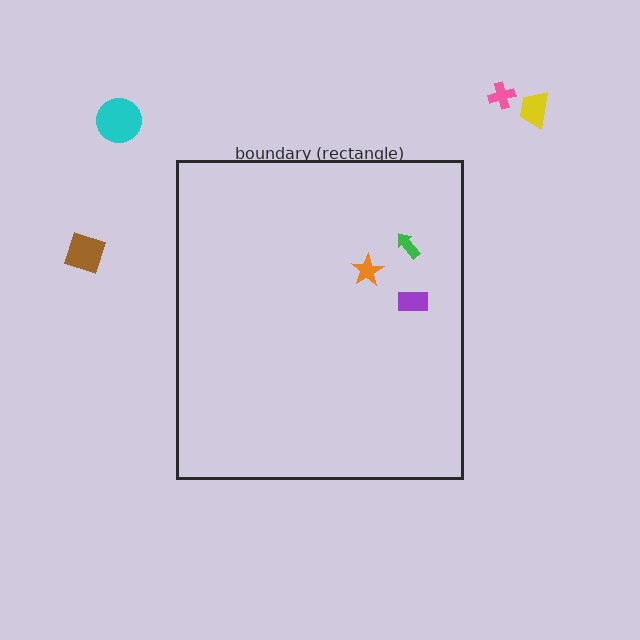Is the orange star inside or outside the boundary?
Inside.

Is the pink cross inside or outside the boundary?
Outside.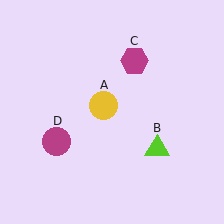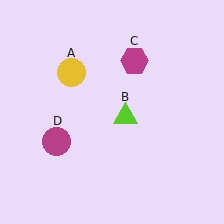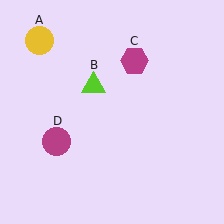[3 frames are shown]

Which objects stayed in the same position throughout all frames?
Magenta hexagon (object C) and magenta circle (object D) remained stationary.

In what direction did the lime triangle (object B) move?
The lime triangle (object B) moved up and to the left.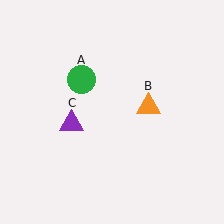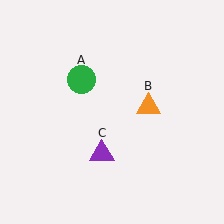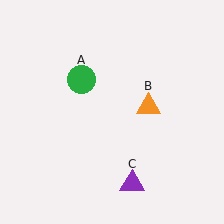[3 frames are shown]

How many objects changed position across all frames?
1 object changed position: purple triangle (object C).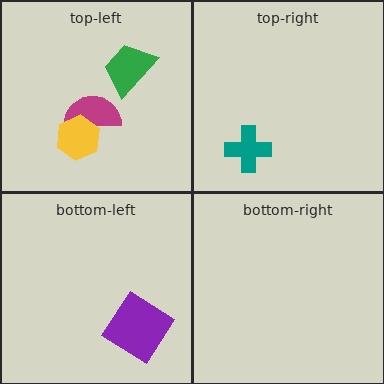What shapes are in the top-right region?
The teal cross.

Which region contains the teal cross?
The top-right region.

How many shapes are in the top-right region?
1.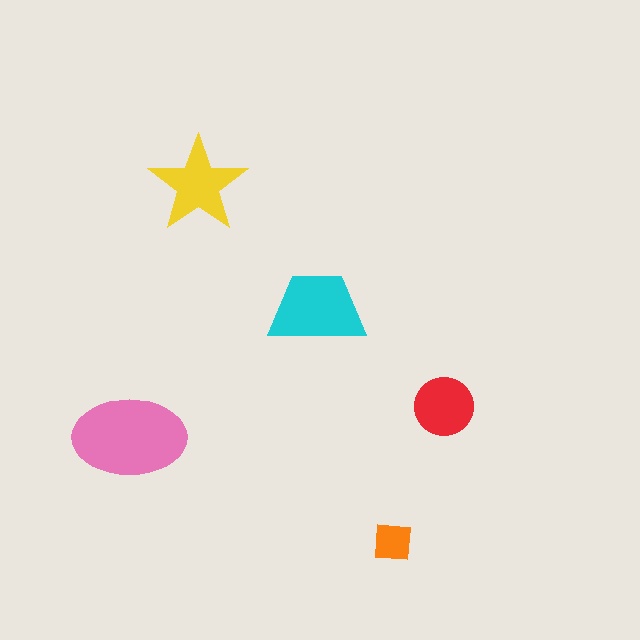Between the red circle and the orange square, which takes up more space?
The red circle.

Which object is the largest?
The pink ellipse.